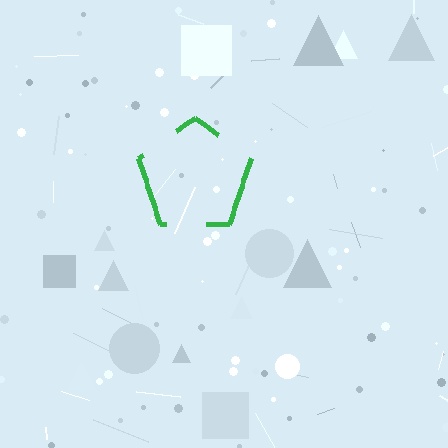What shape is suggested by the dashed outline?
The dashed outline suggests a pentagon.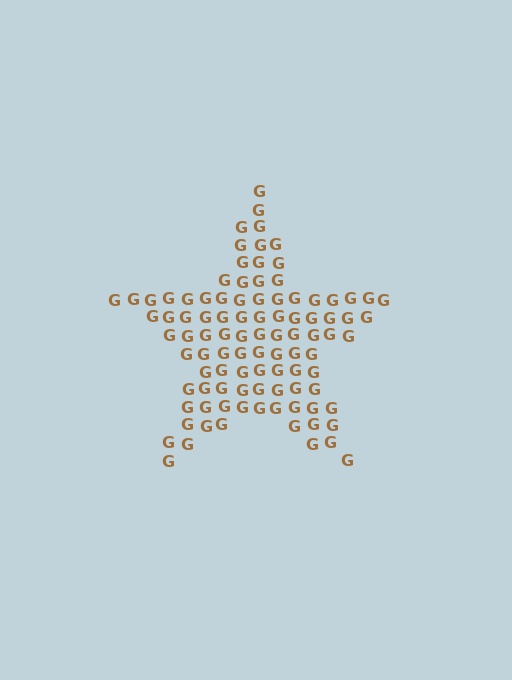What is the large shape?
The large shape is a star.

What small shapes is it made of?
It is made of small letter G's.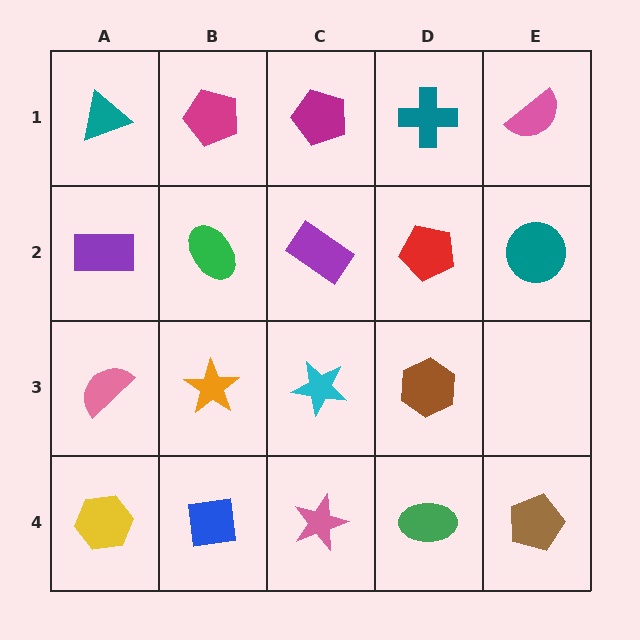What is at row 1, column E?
A pink semicircle.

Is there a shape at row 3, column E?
No, that cell is empty.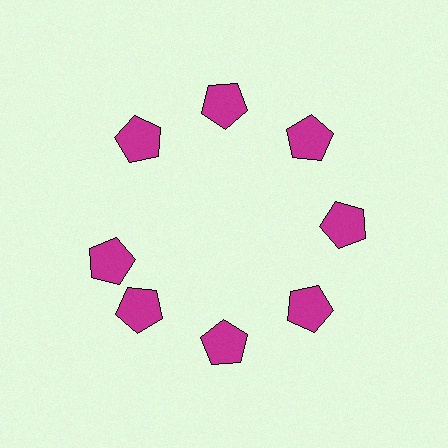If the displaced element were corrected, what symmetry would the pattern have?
It would have 8-fold rotational symmetry — the pattern would map onto itself every 45 degrees.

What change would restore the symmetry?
The symmetry would be restored by rotating it back into even spacing with its neighbors so that all 8 pentagons sit at equal angles and equal distance from the center.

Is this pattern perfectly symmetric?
No. The 8 magenta pentagons are arranged in a ring, but one element near the 9 o'clock position is rotated out of alignment along the ring, breaking the 8-fold rotational symmetry.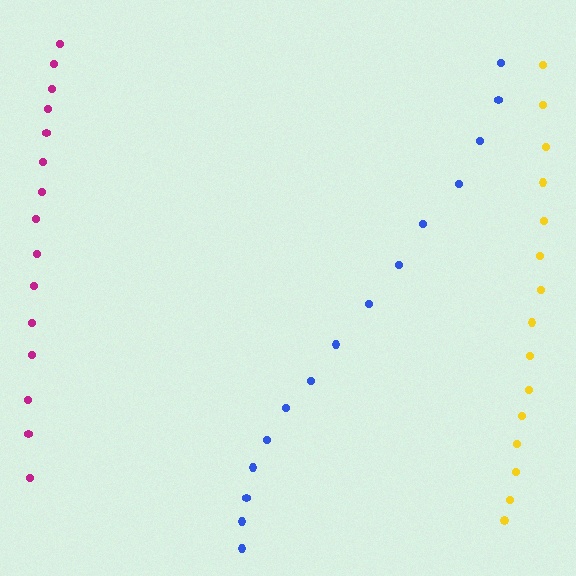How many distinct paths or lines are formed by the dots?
There are 3 distinct paths.